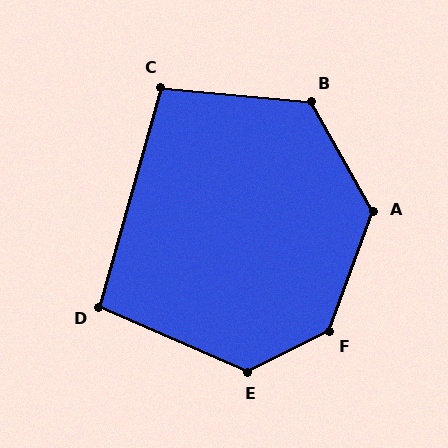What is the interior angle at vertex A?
Approximately 130 degrees (obtuse).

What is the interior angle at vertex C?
Approximately 101 degrees (obtuse).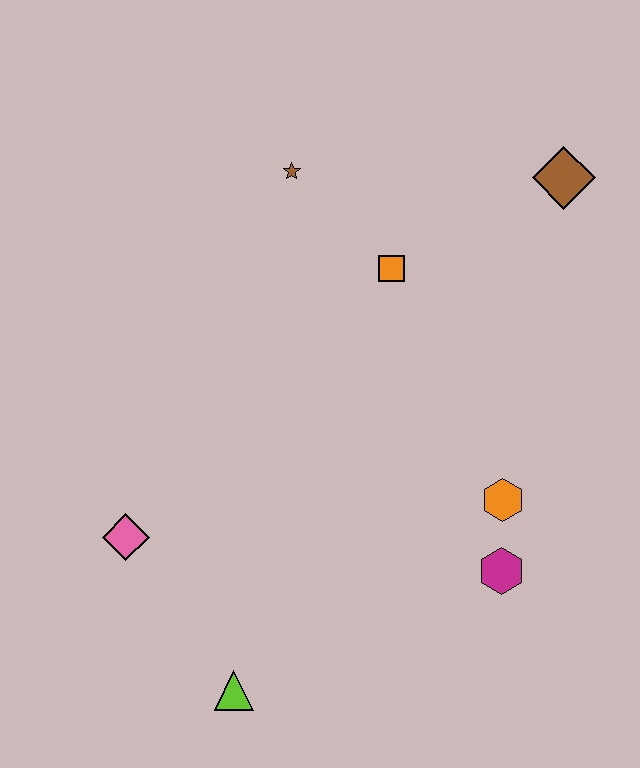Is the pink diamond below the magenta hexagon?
No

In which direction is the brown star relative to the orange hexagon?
The brown star is above the orange hexagon.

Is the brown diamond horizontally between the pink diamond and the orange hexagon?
No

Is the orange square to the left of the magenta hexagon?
Yes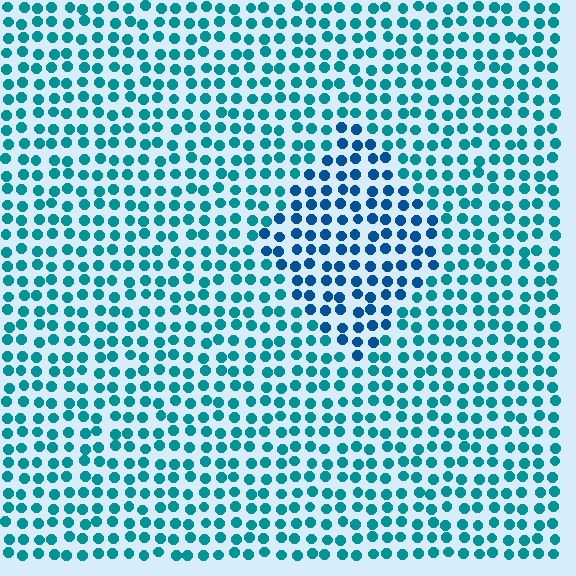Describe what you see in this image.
The image is filled with small teal elements in a uniform arrangement. A diamond-shaped region is visible where the elements are tinted to a slightly different hue, forming a subtle color boundary.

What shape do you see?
I see a diamond.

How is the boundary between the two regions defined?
The boundary is defined purely by a slight shift in hue (about 28 degrees). Spacing, size, and orientation are identical on both sides.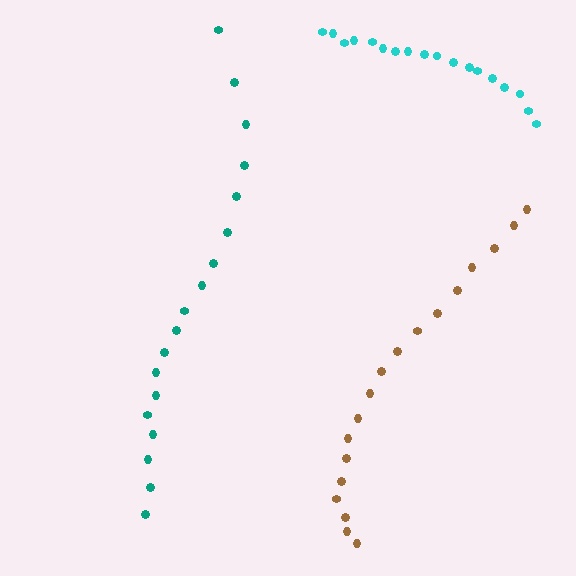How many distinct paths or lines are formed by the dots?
There are 3 distinct paths.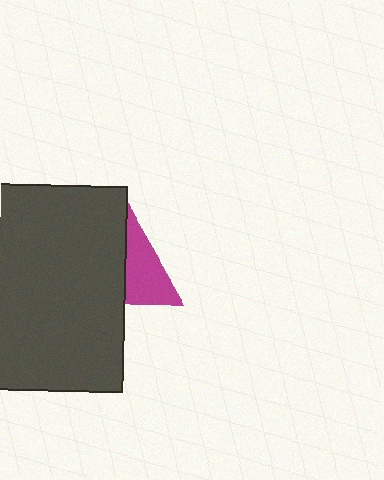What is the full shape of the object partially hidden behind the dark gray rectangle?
The partially hidden object is a magenta triangle.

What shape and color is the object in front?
The object in front is a dark gray rectangle.